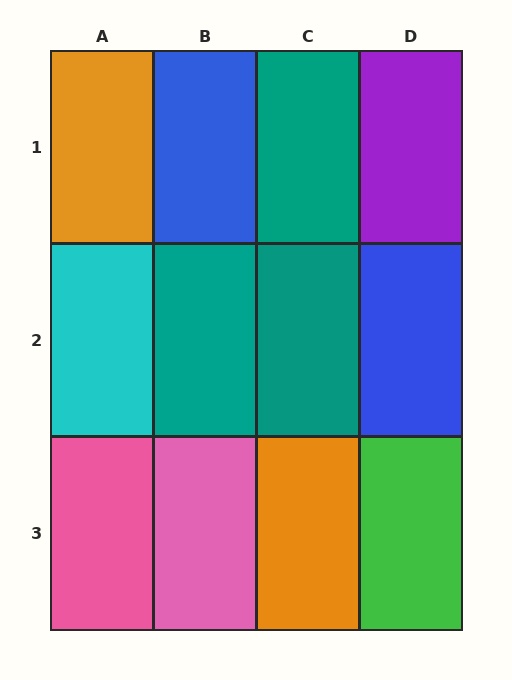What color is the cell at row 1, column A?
Orange.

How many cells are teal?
3 cells are teal.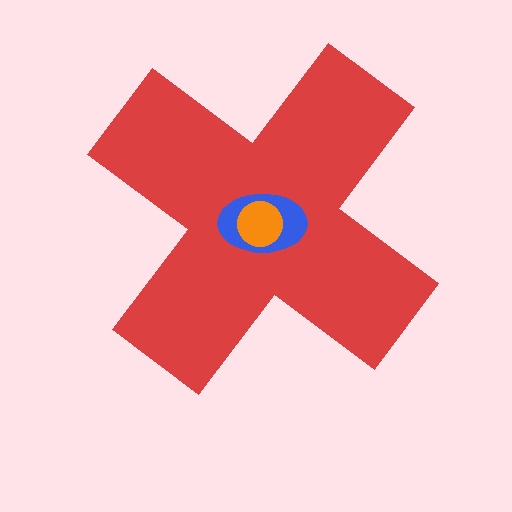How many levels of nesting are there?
3.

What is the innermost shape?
The orange circle.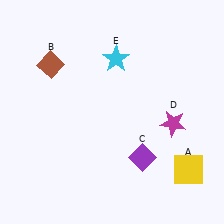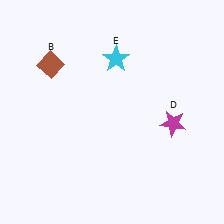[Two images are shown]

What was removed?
The yellow square (A), the purple diamond (C) were removed in Image 2.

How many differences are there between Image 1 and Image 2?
There are 2 differences between the two images.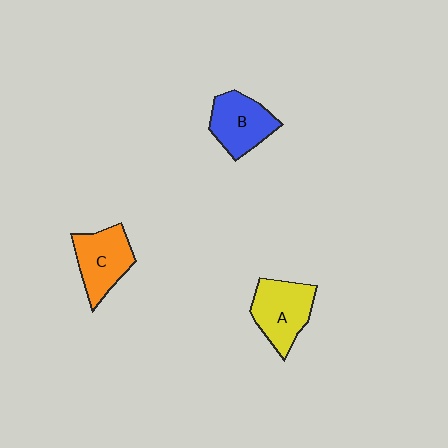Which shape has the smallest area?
Shape B (blue).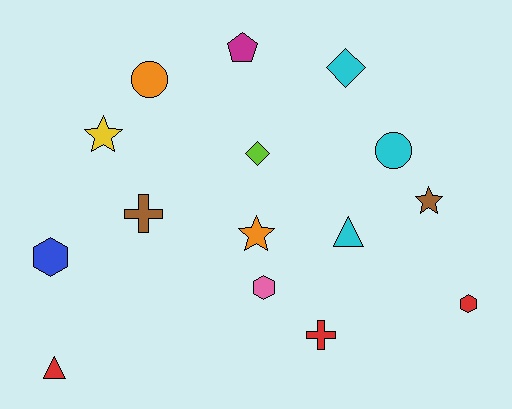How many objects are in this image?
There are 15 objects.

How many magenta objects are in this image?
There is 1 magenta object.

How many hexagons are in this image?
There are 3 hexagons.